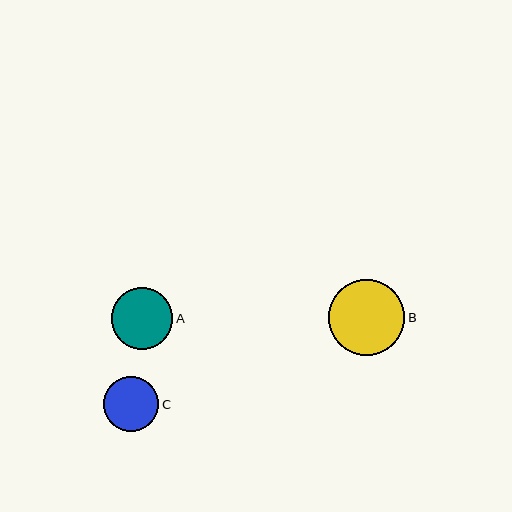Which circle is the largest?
Circle B is the largest with a size of approximately 76 pixels.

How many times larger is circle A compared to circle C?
Circle A is approximately 1.1 times the size of circle C.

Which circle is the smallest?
Circle C is the smallest with a size of approximately 55 pixels.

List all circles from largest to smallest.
From largest to smallest: B, A, C.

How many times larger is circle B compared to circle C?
Circle B is approximately 1.4 times the size of circle C.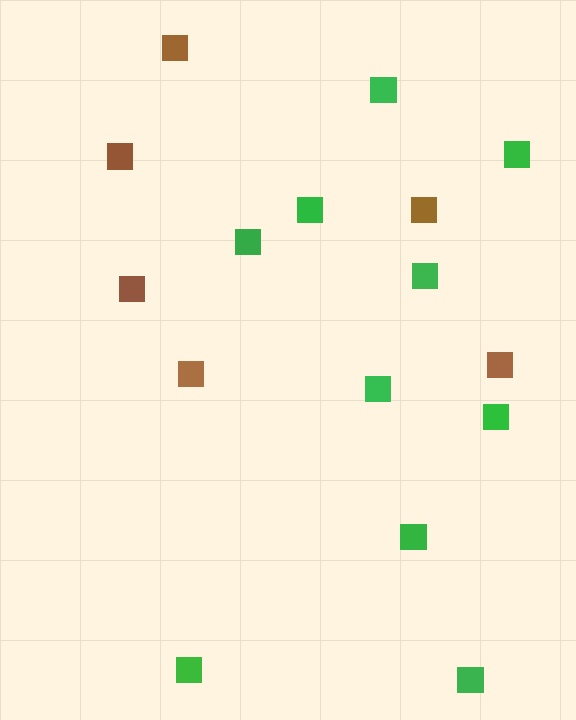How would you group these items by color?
There are 2 groups: one group of green squares (10) and one group of brown squares (6).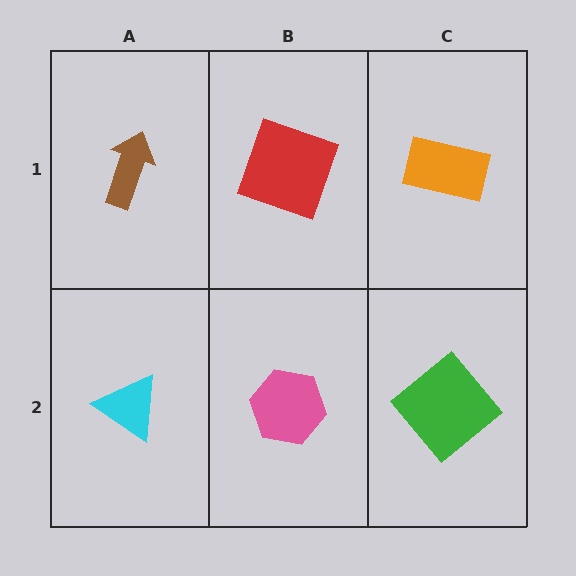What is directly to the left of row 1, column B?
A brown arrow.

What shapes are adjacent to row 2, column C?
An orange rectangle (row 1, column C), a pink hexagon (row 2, column B).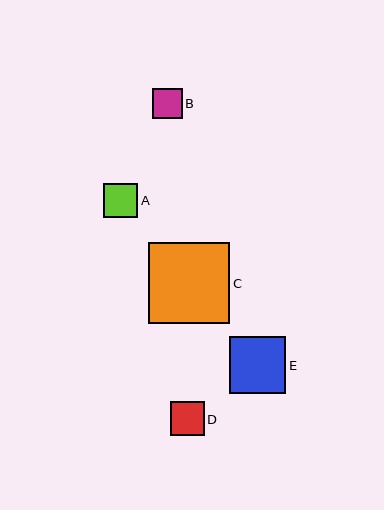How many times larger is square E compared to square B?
Square E is approximately 1.9 times the size of square B.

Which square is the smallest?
Square B is the smallest with a size of approximately 30 pixels.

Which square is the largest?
Square C is the largest with a size of approximately 81 pixels.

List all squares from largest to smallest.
From largest to smallest: C, E, D, A, B.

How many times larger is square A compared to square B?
Square A is approximately 1.1 times the size of square B.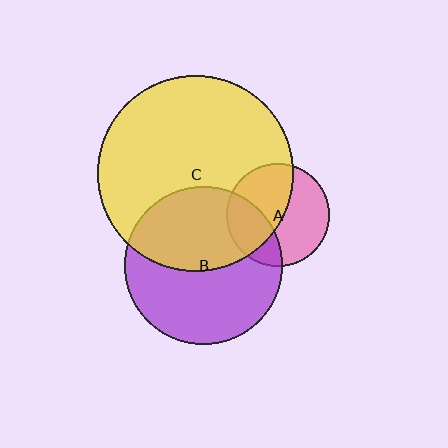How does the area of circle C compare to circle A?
Approximately 3.6 times.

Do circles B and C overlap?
Yes.